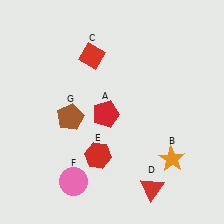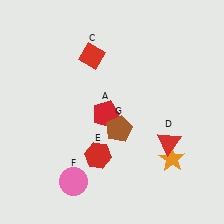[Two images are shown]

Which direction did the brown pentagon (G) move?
The brown pentagon (G) moved right.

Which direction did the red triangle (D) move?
The red triangle (D) moved up.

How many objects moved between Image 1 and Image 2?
2 objects moved between the two images.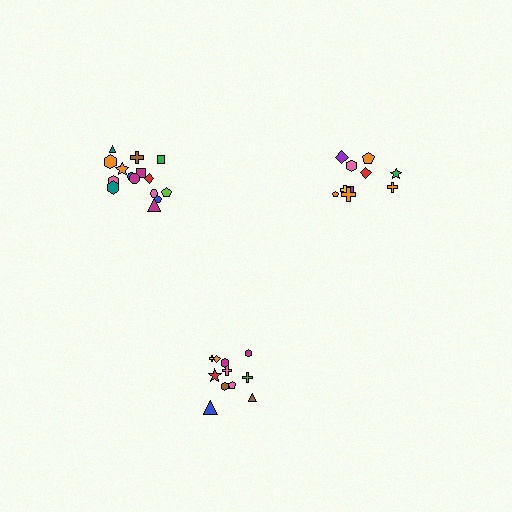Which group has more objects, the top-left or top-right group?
The top-left group.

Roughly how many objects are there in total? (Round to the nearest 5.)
Roughly 35 objects in total.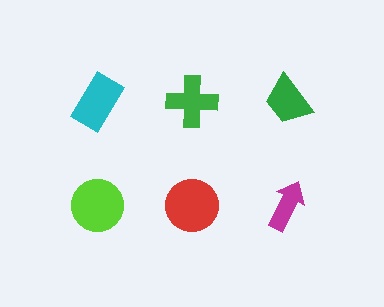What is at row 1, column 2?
A green cross.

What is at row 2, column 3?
A magenta arrow.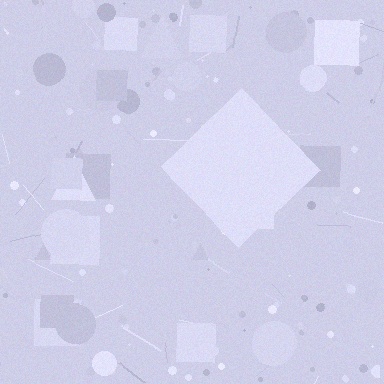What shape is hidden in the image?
A diamond is hidden in the image.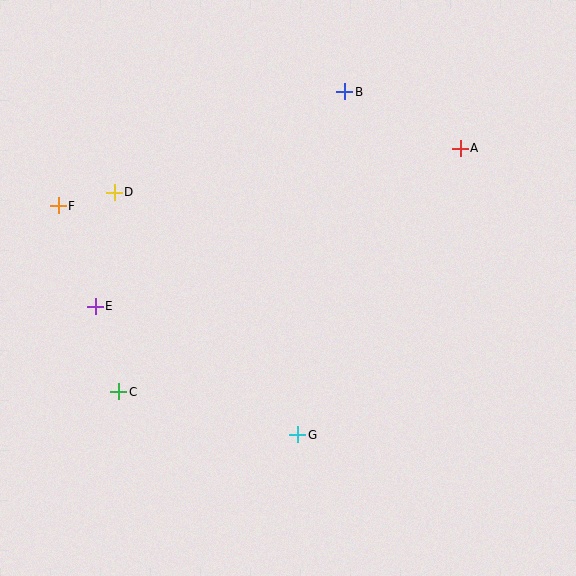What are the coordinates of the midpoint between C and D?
The midpoint between C and D is at (117, 292).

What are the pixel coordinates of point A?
Point A is at (460, 148).